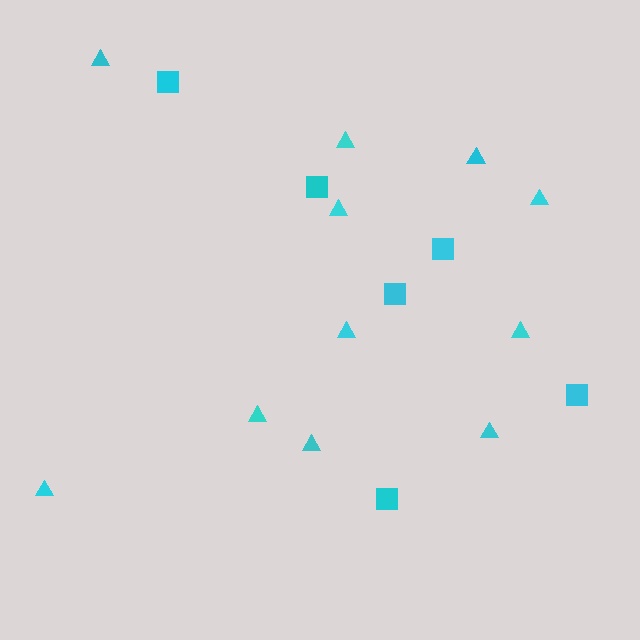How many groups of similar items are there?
There are 2 groups: one group of triangles (11) and one group of squares (6).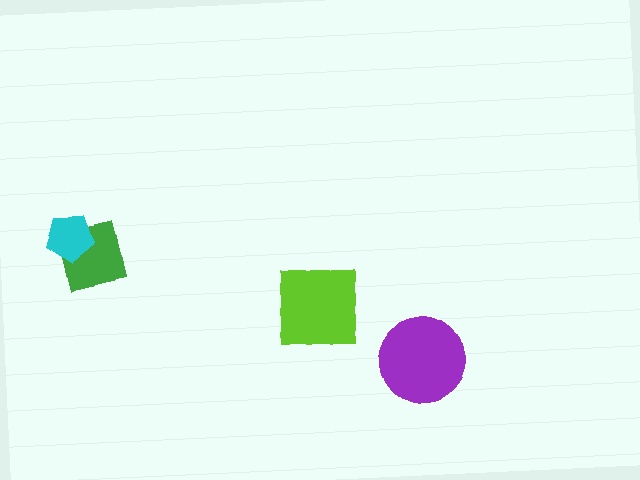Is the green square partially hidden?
Yes, it is partially covered by another shape.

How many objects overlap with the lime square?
0 objects overlap with the lime square.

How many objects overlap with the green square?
1 object overlaps with the green square.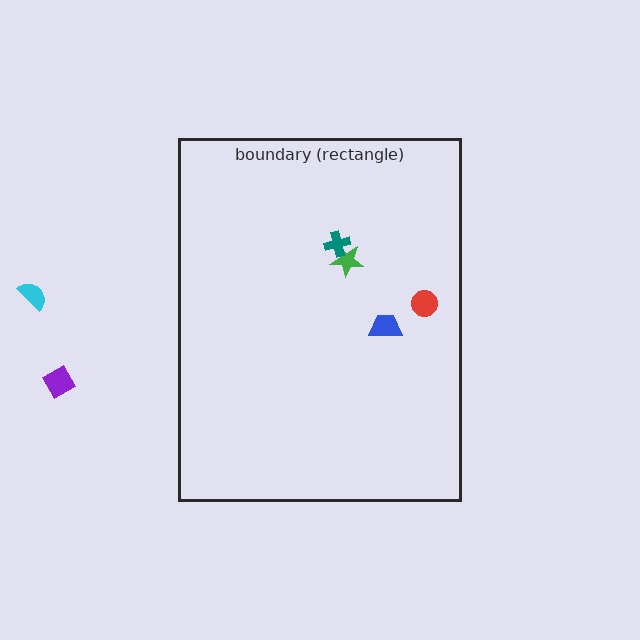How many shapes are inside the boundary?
4 inside, 2 outside.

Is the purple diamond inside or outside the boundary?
Outside.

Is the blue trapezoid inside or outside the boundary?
Inside.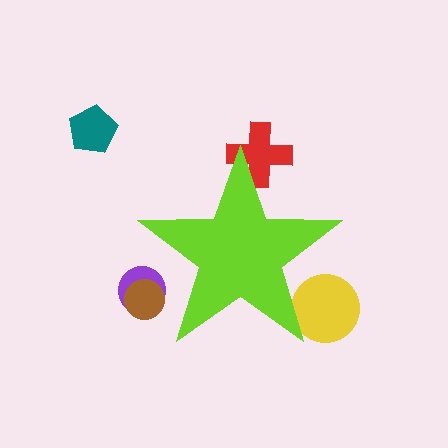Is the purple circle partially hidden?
Yes, the purple circle is partially hidden behind the lime star.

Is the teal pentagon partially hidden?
No, the teal pentagon is fully visible.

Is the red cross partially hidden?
Yes, the red cross is partially hidden behind the lime star.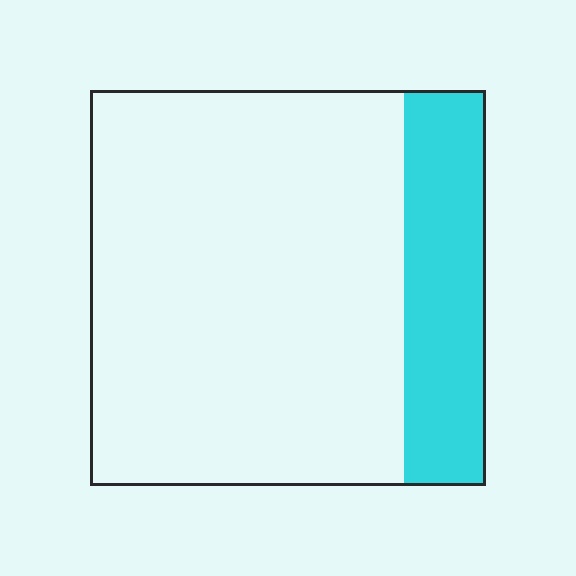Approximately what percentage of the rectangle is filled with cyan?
Approximately 20%.